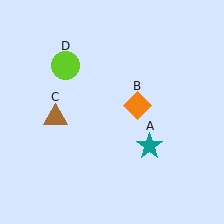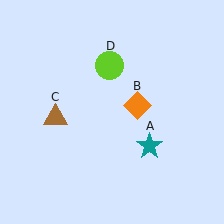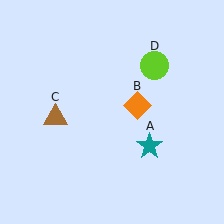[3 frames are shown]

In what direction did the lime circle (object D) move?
The lime circle (object D) moved right.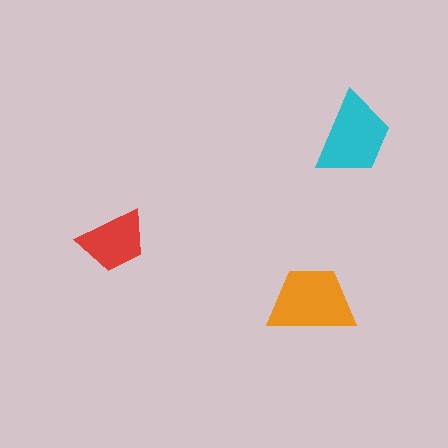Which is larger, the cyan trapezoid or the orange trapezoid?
The orange one.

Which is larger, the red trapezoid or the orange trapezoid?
The orange one.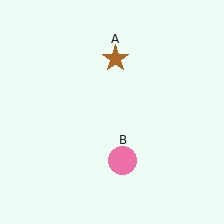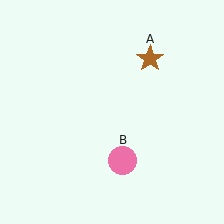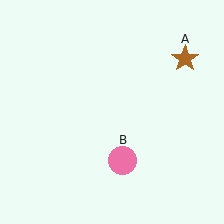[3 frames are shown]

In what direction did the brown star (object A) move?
The brown star (object A) moved right.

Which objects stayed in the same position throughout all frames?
Pink circle (object B) remained stationary.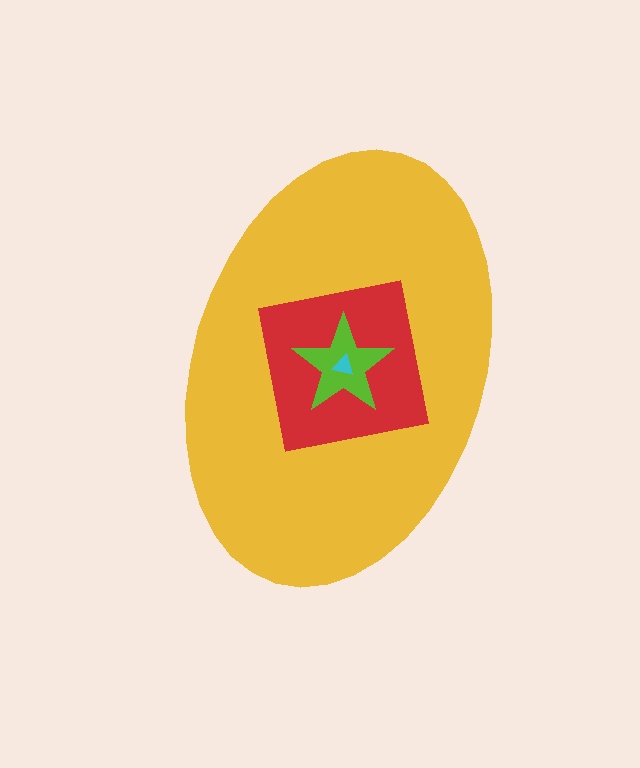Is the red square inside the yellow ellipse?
Yes.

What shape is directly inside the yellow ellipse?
The red square.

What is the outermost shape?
The yellow ellipse.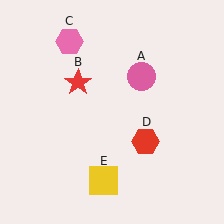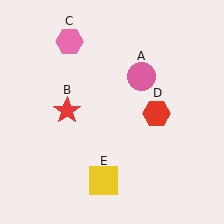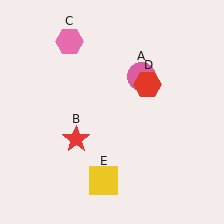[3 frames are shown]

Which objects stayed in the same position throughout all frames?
Pink circle (object A) and pink hexagon (object C) and yellow square (object E) remained stationary.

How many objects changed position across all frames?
2 objects changed position: red star (object B), red hexagon (object D).